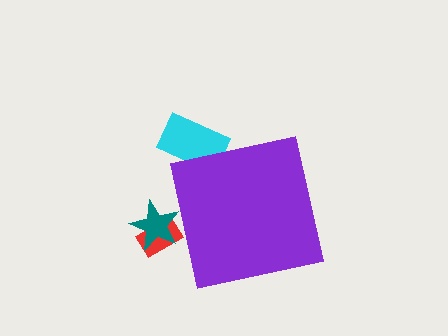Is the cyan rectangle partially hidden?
Yes, the cyan rectangle is partially hidden behind the purple square.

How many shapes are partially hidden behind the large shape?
3 shapes are partially hidden.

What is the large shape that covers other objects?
A purple square.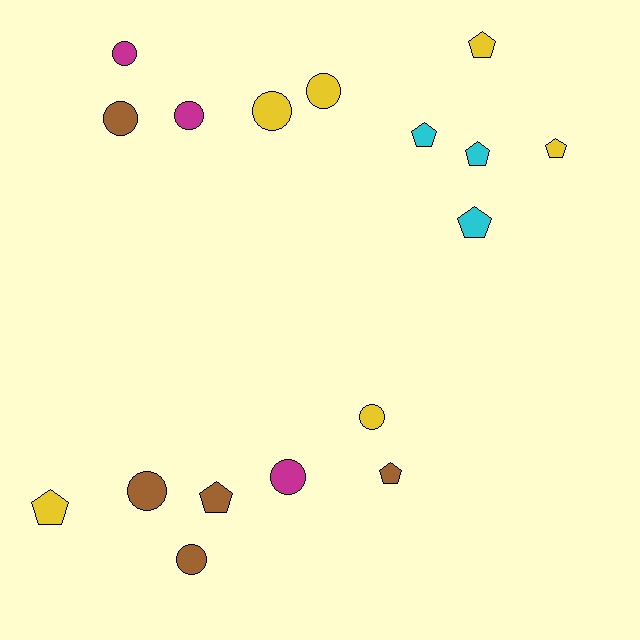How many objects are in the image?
There are 17 objects.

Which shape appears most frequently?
Circle, with 9 objects.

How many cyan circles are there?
There are no cyan circles.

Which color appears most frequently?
Yellow, with 6 objects.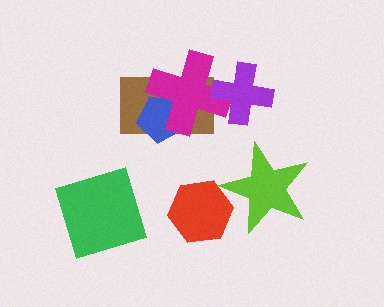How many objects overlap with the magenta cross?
3 objects overlap with the magenta cross.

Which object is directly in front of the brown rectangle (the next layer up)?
The blue pentagon is directly in front of the brown rectangle.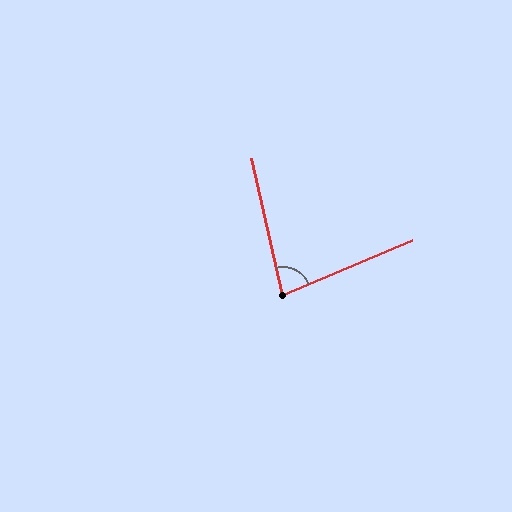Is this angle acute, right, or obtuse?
It is acute.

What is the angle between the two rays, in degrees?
Approximately 80 degrees.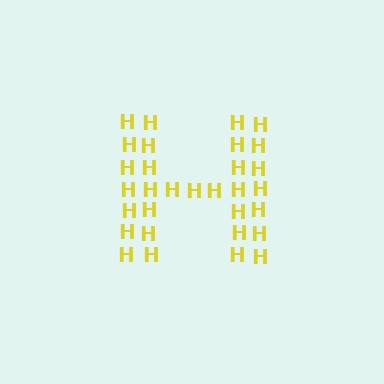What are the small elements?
The small elements are letter H's.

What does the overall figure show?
The overall figure shows the letter H.